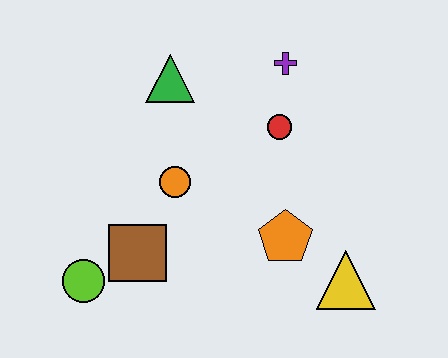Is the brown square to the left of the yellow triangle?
Yes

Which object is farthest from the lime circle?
The purple cross is farthest from the lime circle.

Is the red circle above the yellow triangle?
Yes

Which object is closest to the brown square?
The lime circle is closest to the brown square.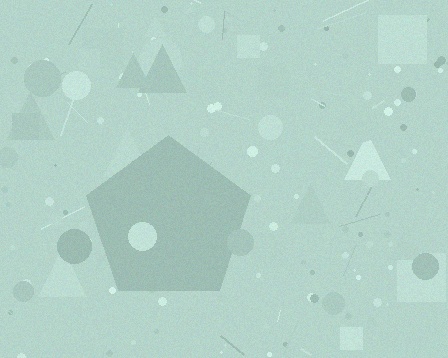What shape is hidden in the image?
A pentagon is hidden in the image.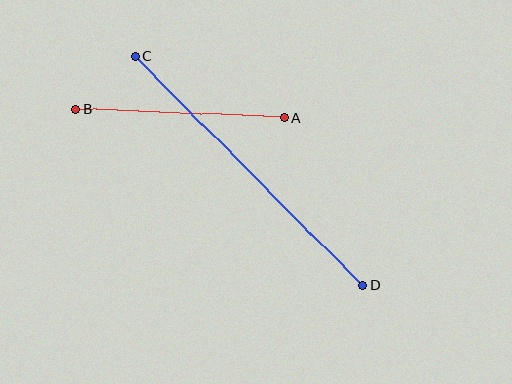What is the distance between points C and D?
The distance is approximately 323 pixels.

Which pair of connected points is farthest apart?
Points C and D are farthest apart.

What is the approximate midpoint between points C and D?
The midpoint is at approximately (249, 171) pixels.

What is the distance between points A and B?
The distance is approximately 209 pixels.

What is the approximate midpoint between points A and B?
The midpoint is at approximately (180, 113) pixels.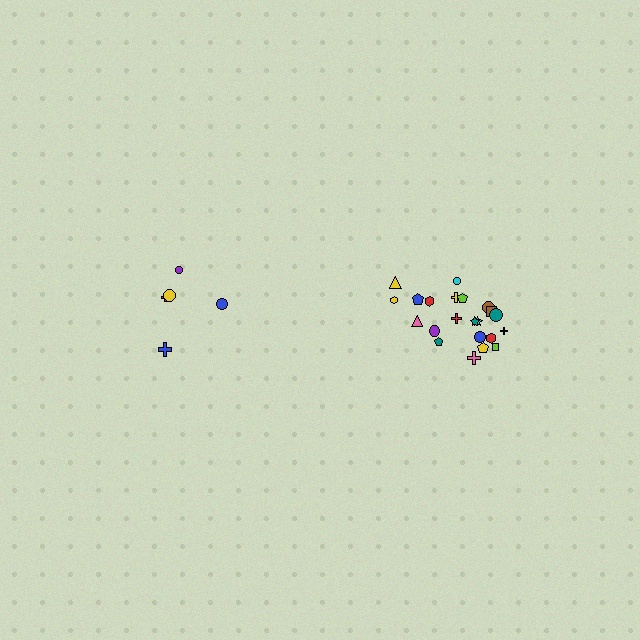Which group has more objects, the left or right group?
The right group.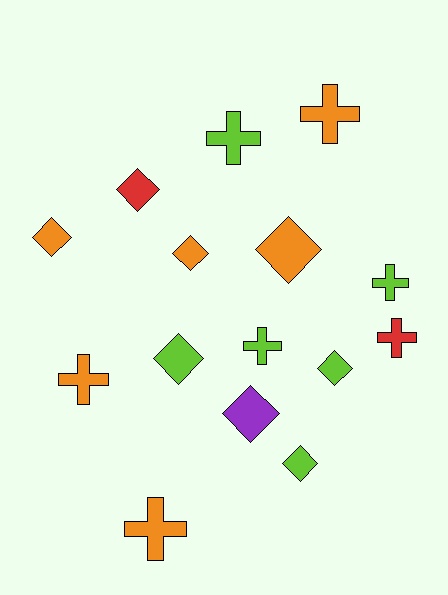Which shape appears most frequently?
Diamond, with 8 objects.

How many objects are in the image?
There are 15 objects.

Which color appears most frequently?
Orange, with 6 objects.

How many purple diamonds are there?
There is 1 purple diamond.